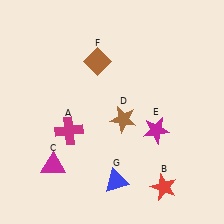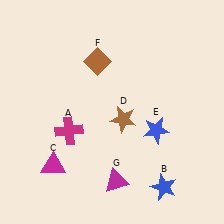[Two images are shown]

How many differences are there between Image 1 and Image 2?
There are 3 differences between the two images.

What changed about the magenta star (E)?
In Image 1, E is magenta. In Image 2, it changed to blue.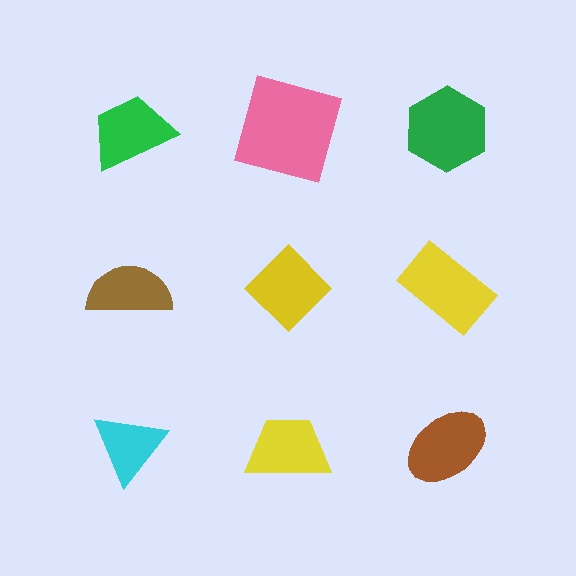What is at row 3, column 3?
A brown ellipse.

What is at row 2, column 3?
A yellow rectangle.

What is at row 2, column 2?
A yellow diamond.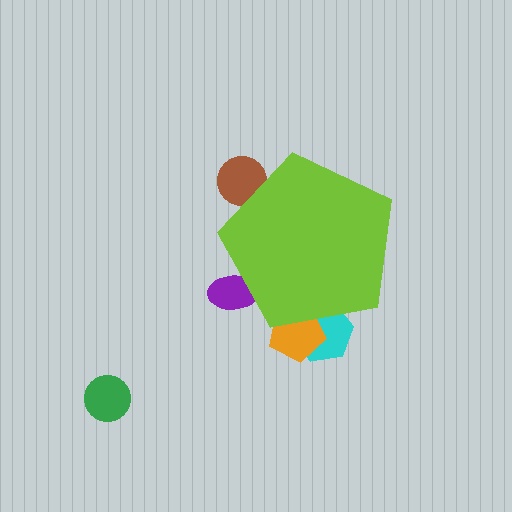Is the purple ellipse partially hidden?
Yes, the purple ellipse is partially hidden behind the lime pentagon.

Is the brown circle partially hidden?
Yes, the brown circle is partially hidden behind the lime pentagon.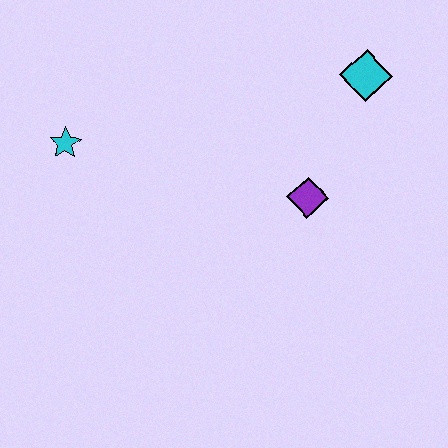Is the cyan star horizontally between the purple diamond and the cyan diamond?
No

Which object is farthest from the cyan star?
The cyan diamond is farthest from the cyan star.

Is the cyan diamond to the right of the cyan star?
Yes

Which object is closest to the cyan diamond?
The purple diamond is closest to the cyan diamond.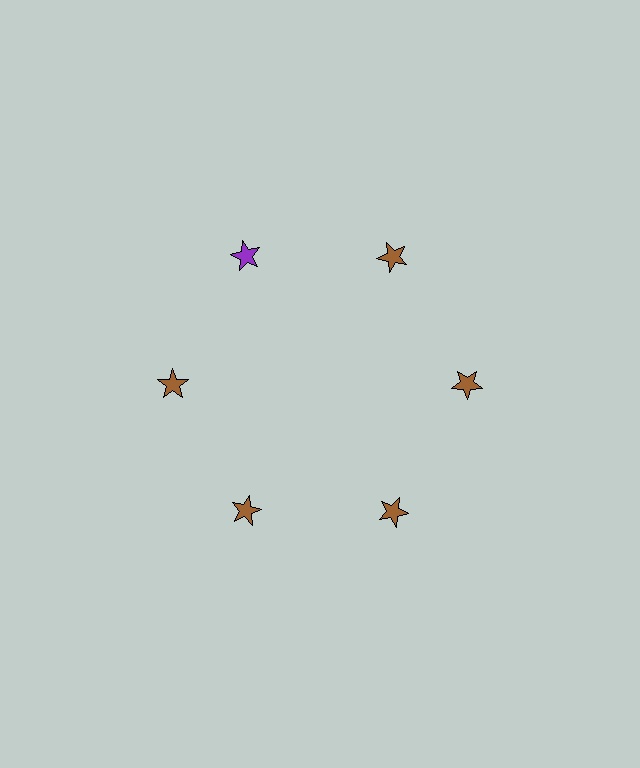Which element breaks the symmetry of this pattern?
The purple star at roughly the 11 o'clock position breaks the symmetry. All other shapes are brown stars.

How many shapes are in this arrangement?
There are 6 shapes arranged in a ring pattern.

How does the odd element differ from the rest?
It has a different color: purple instead of brown.